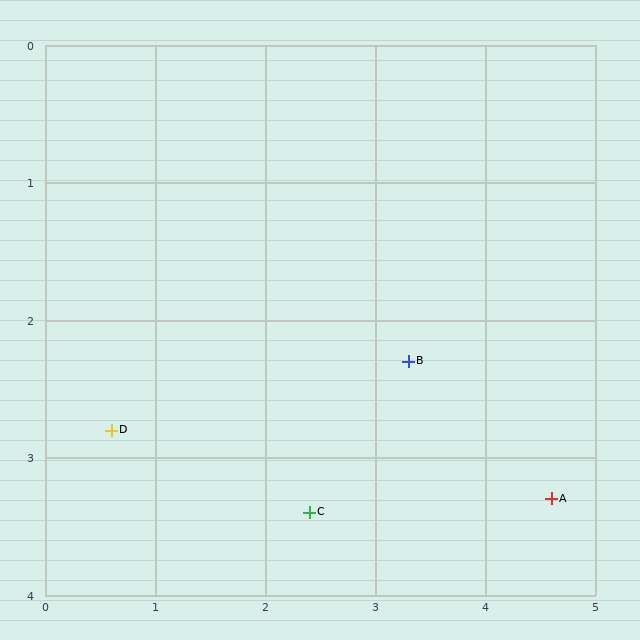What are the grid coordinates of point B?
Point B is at approximately (3.3, 2.3).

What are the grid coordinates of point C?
Point C is at approximately (2.4, 3.4).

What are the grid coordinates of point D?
Point D is at approximately (0.6, 2.8).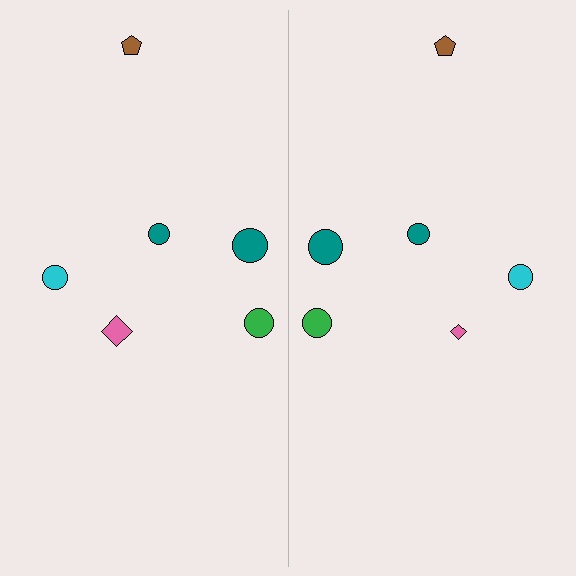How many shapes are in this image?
There are 12 shapes in this image.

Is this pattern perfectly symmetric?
No, the pattern is not perfectly symmetric. The pink diamond on the right side has a different size than its mirror counterpart.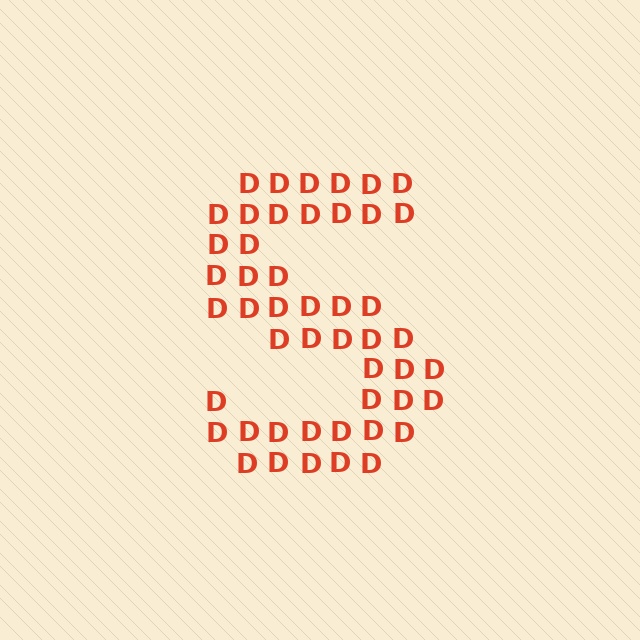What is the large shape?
The large shape is the letter S.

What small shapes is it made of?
It is made of small letter D's.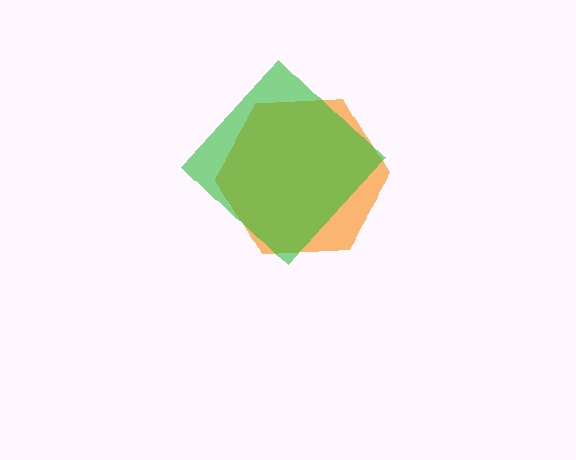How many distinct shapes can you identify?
There are 2 distinct shapes: an orange hexagon, a green diamond.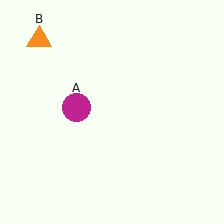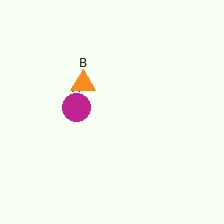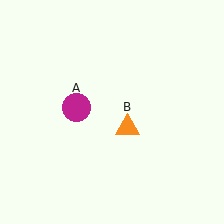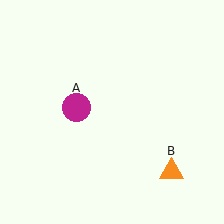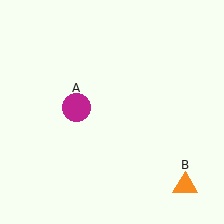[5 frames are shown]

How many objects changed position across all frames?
1 object changed position: orange triangle (object B).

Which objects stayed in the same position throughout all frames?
Magenta circle (object A) remained stationary.